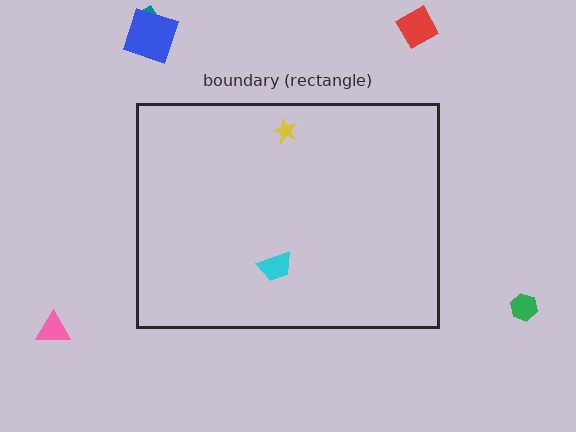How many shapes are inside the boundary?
2 inside, 5 outside.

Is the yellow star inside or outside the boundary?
Inside.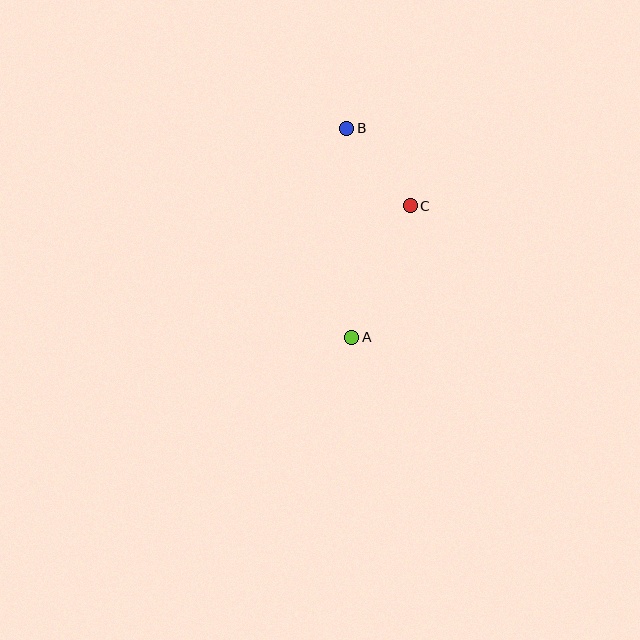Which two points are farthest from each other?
Points A and B are farthest from each other.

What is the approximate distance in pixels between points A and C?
The distance between A and C is approximately 144 pixels.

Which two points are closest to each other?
Points B and C are closest to each other.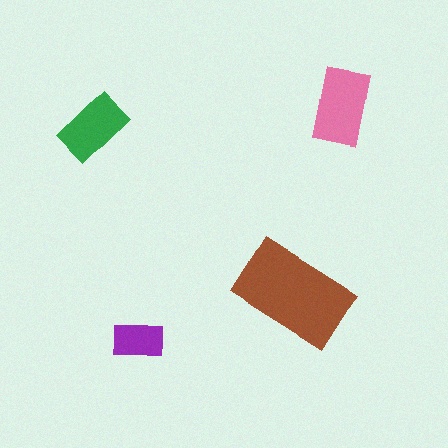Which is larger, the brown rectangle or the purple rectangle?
The brown one.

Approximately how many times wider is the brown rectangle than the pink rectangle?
About 1.5 times wider.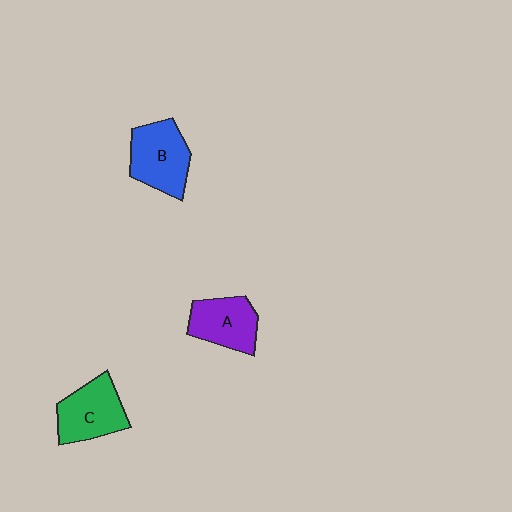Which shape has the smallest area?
Shape A (purple).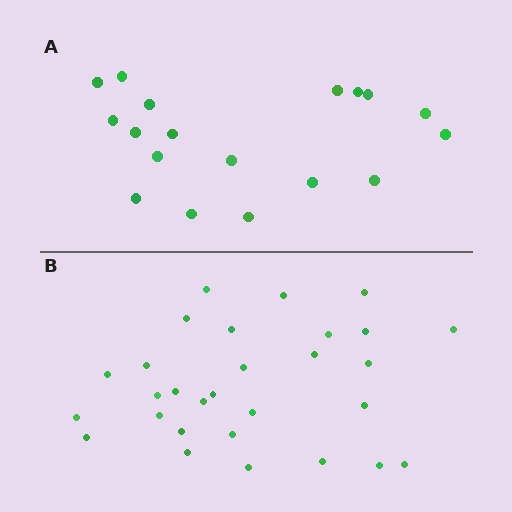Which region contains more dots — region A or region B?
Region B (the bottom region) has more dots.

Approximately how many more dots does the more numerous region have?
Region B has roughly 12 or so more dots than region A.